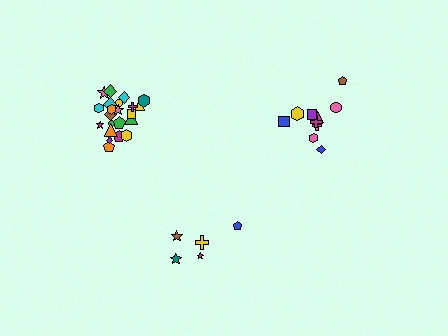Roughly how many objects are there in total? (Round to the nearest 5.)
Roughly 35 objects in total.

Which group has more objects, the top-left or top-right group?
The top-left group.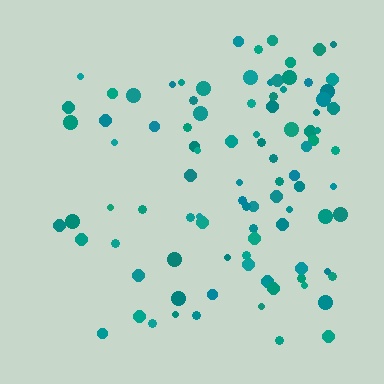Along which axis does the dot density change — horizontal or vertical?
Horizontal.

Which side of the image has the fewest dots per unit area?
The left.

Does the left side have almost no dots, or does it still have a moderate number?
Still a moderate number, just noticeably fewer than the right.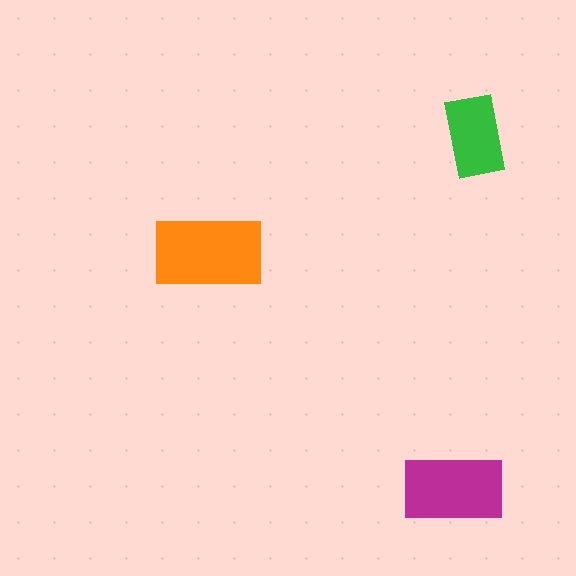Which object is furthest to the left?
The orange rectangle is leftmost.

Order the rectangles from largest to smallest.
the orange one, the magenta one, the green one.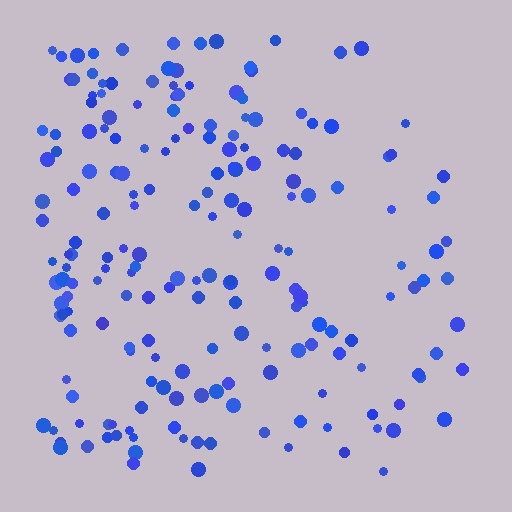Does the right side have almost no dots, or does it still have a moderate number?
Still a moderate number, just noticeably fewer than the left.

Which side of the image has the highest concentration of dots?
The left.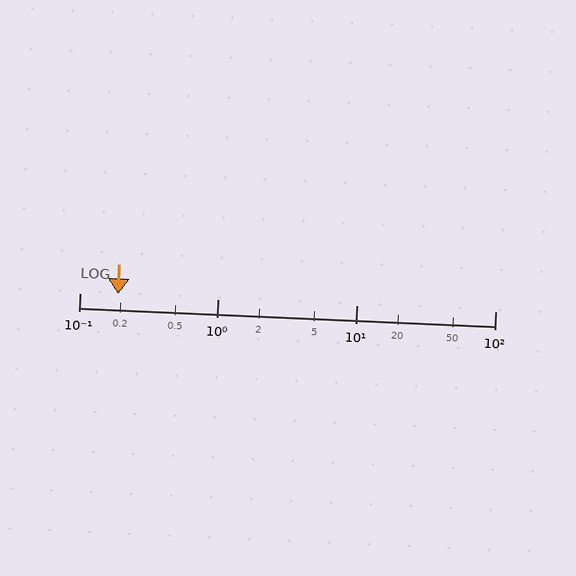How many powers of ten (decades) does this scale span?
The scale spans 3 decades, from 0.1 to 100.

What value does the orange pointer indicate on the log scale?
The pointer indicates approximately 0.19.